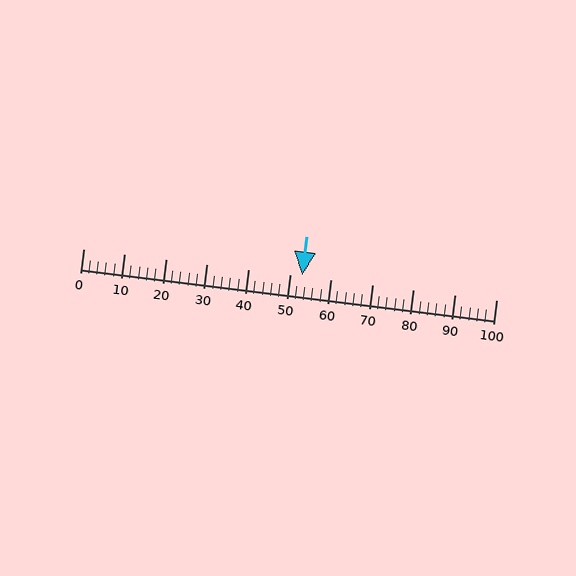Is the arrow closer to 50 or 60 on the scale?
The arrow is closer to 50.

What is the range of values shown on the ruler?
The ruler shows values from 0 to 100.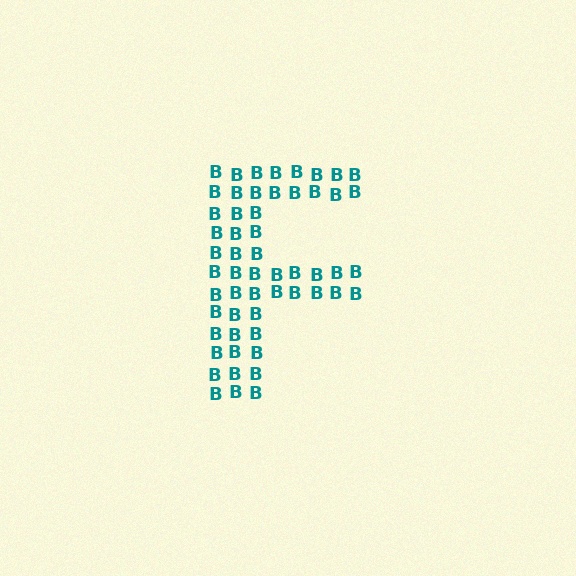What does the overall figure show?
The overall figure shows the letter F.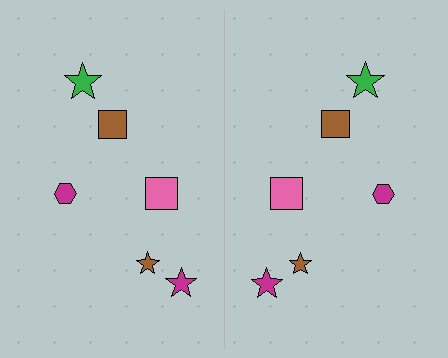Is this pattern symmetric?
Yes, this pattern has bilateral (reflection) symmetry.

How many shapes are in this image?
There are 12 shapes in this image.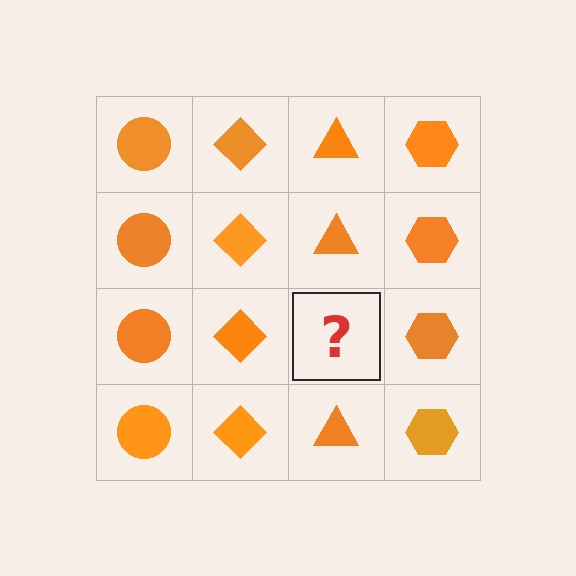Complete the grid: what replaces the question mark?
The question mark should be replaced with an orange triangle.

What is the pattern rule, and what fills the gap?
The rule is that each column has a consistent shape. The gap should be filled with an orange triangle.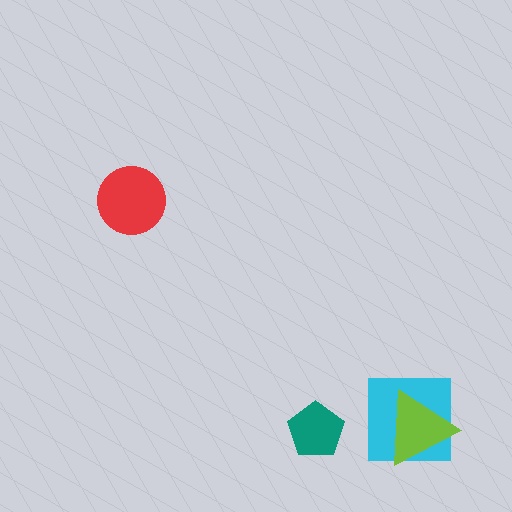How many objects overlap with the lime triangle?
1 object overlaps with the lime triangle.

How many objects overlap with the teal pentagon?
0 objects overlap with the teal pentagon.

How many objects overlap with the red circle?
0 objects overlap with the red circle.